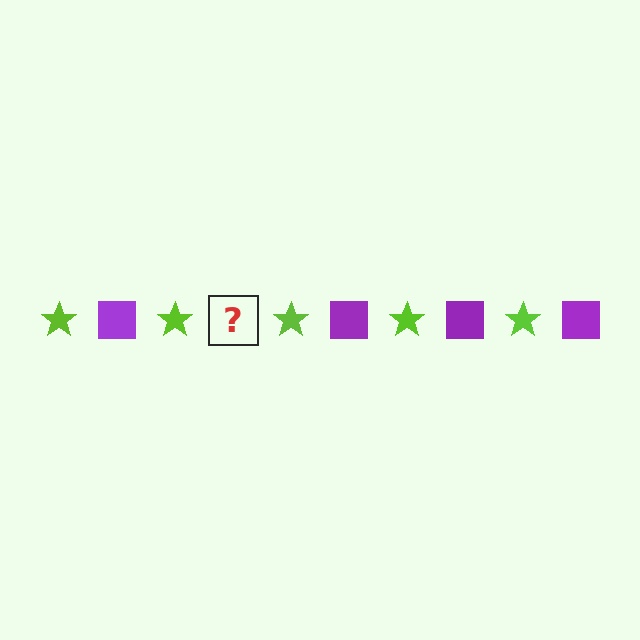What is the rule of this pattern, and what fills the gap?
The rule is that the pattern alternates between lime star and purple square. The gap should be filled with a purple square.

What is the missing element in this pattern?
The missing element is a purple square.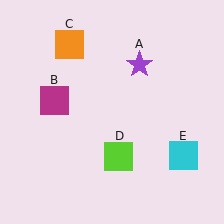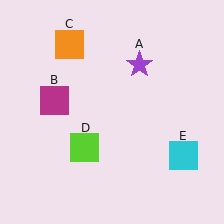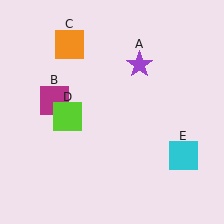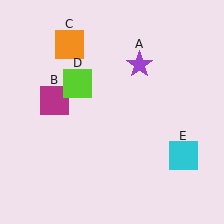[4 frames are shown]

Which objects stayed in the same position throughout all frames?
Purple star (object A) and magenta square (object B) and orange square (object C) and cyan square (object E) remained stationary.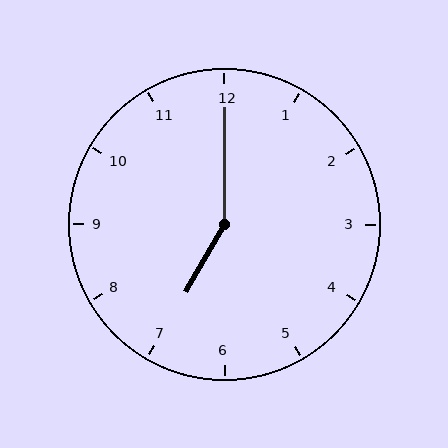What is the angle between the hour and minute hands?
Approximately 150 degrees.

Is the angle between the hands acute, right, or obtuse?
It is obtuse.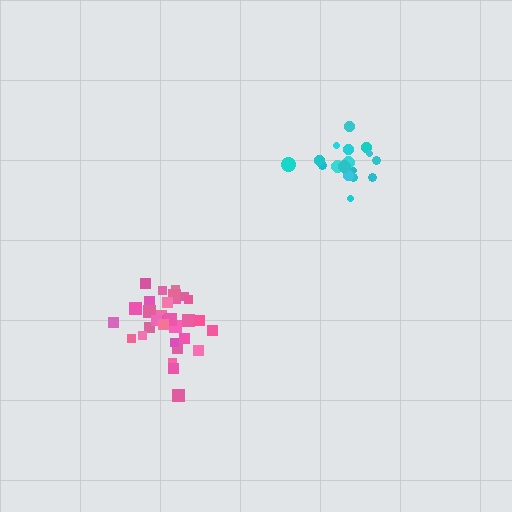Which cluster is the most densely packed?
Pink.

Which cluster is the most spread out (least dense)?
Cyan.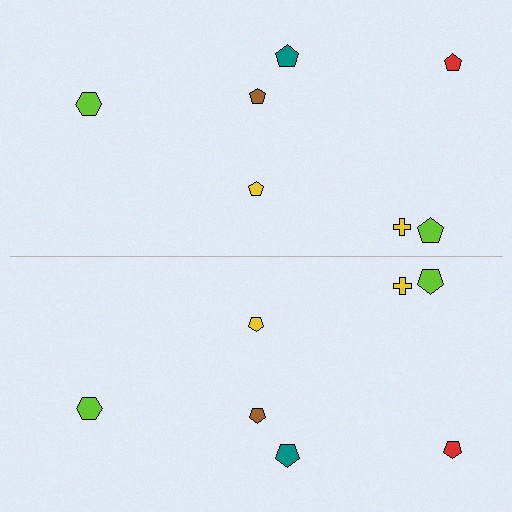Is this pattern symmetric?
Yes, this pattern has bilateral (reflection) symmetry.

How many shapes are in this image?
There are 14 shapes in this image.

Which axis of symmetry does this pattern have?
The pattern has a horizontal axis of symmetry running through the center of the image.